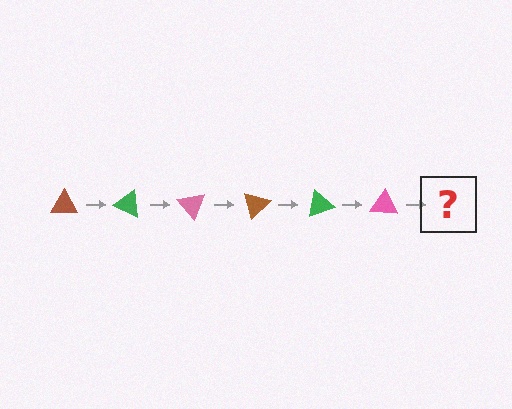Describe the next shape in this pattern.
It should be a brown triangle, rotated 150 degrees from the start.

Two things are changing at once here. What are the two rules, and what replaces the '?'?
The two rules are that it rotates 25 degrees each step and the color cycles through brown, green, and pink. The '?' should be a brown triangle, rotated 150 degrees from the start.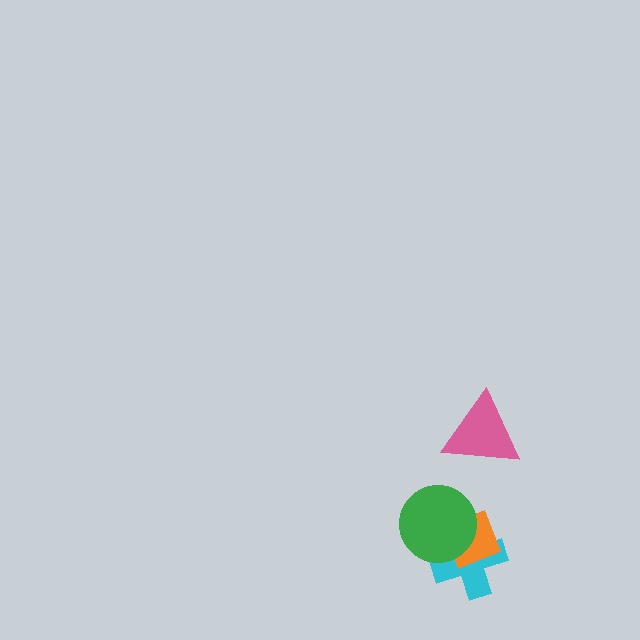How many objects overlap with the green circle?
2 objects overlap with the green circle.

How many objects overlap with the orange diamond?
2 objects overlap with the orange diamond.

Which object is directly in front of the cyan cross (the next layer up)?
The orange diamond is directly in front of the cyan cross.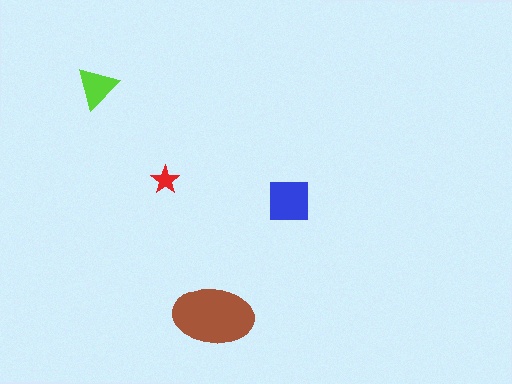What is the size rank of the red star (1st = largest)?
4th.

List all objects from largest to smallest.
The brown ellipse, the blue square, the lime triangle, the red star.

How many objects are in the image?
There are 4 objects in the image.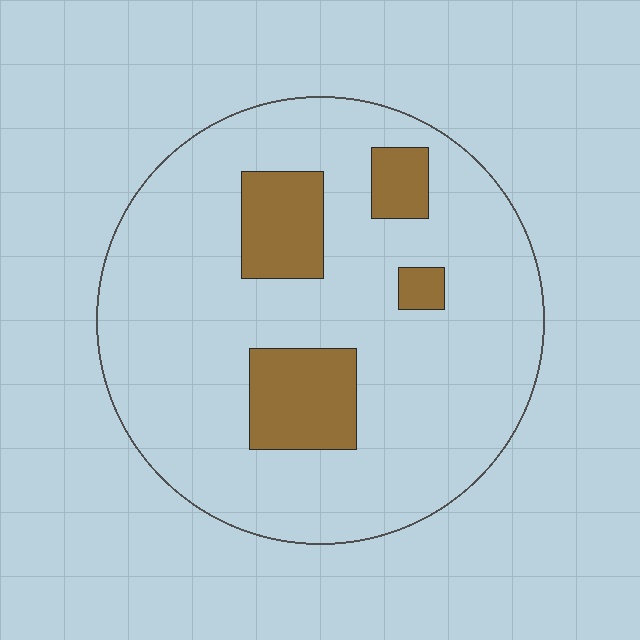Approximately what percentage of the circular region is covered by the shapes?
Approximately 15%.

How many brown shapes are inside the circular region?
4.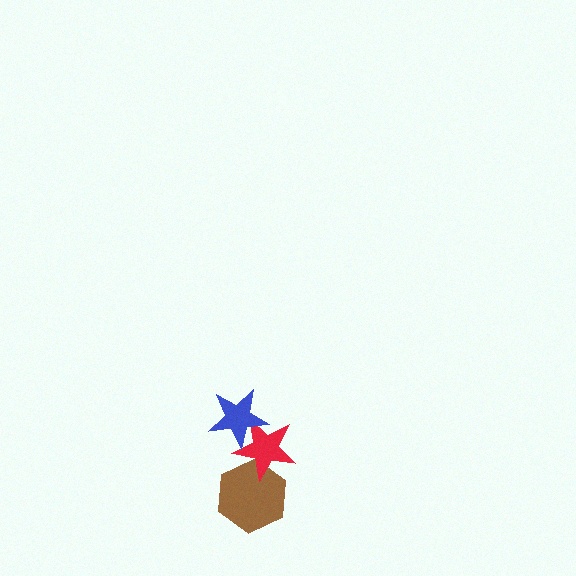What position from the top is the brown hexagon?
The brown hexagon is 3rd from the top.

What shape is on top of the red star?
The blue star is on top of the red star.